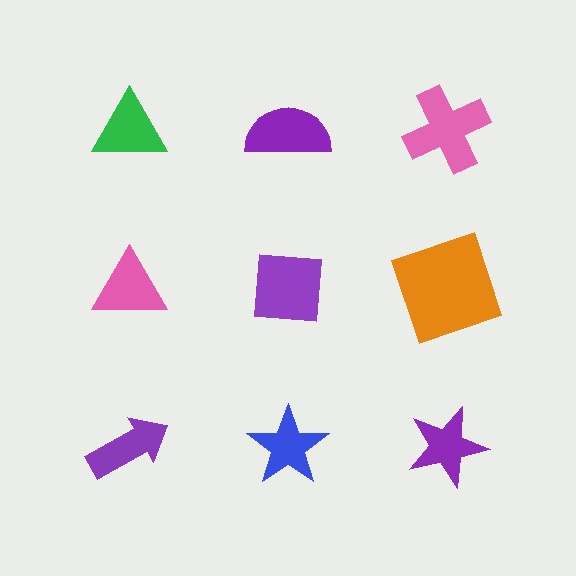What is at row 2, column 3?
An orange square.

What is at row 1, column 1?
A green triangle.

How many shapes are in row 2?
3 shapes.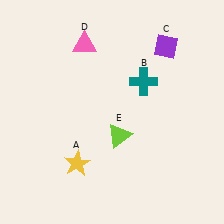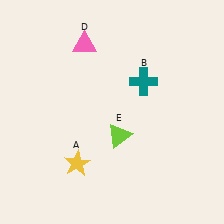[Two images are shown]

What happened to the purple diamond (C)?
The purple diamond (C) was removed in Image 2. It was in the top-right area of Image 1.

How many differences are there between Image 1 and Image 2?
There is 1 difference between the two images.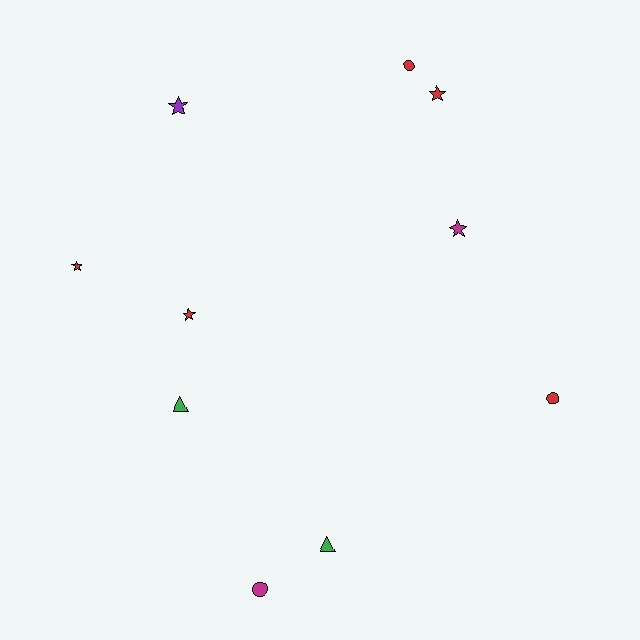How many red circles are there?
There are 2 red circles.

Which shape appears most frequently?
Star, with 5 objects.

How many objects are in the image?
There are 10 objects.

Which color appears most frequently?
Red, with 5 objects.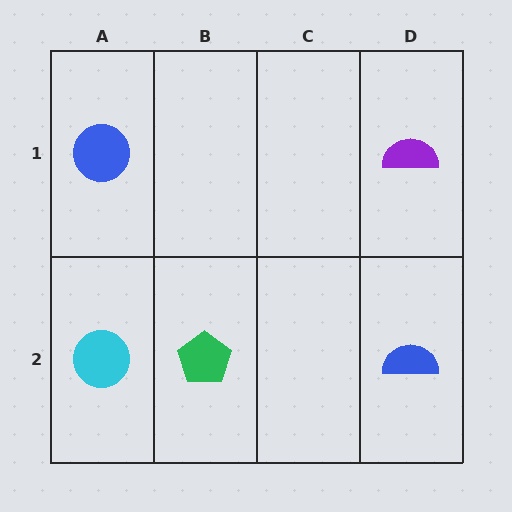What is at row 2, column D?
A blue semicircle.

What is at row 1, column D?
A purple semicircle.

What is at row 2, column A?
A cyan circle.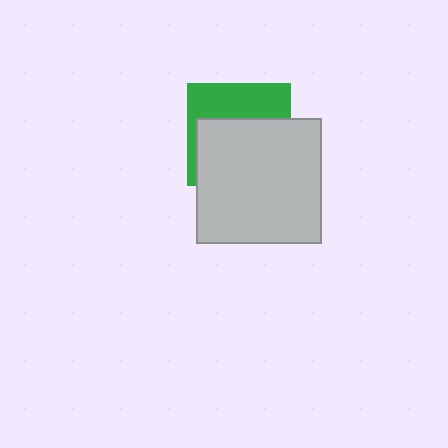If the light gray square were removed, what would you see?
You would see the complete green square.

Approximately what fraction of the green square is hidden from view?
Roughly 62% of the green square is hidden behind the light gray square.